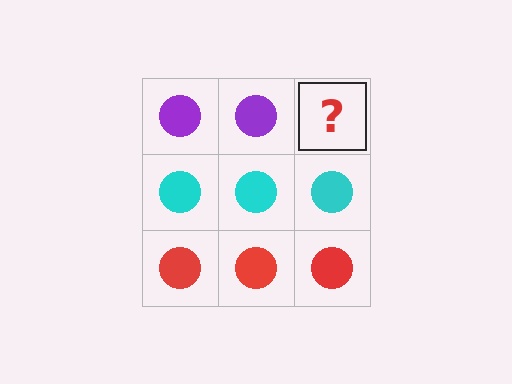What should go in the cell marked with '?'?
The missing cell should contain a purple circle.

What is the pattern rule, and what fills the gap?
The rule is that each row has a consistent color. The gap should be filled with a purple circle.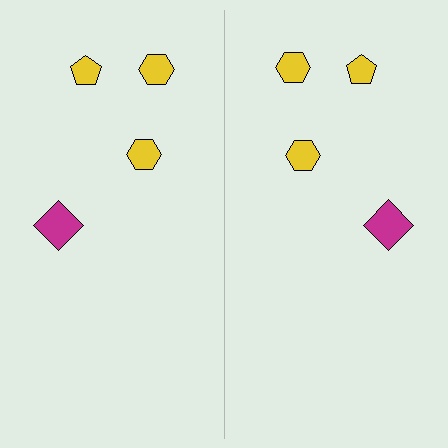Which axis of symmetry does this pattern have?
The pattern has a vertical axis of symmetry running through the center of the image.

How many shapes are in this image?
There are 8 shapes in this image.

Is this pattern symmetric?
Yes, this pattern has bilateral (reflection) symmetry.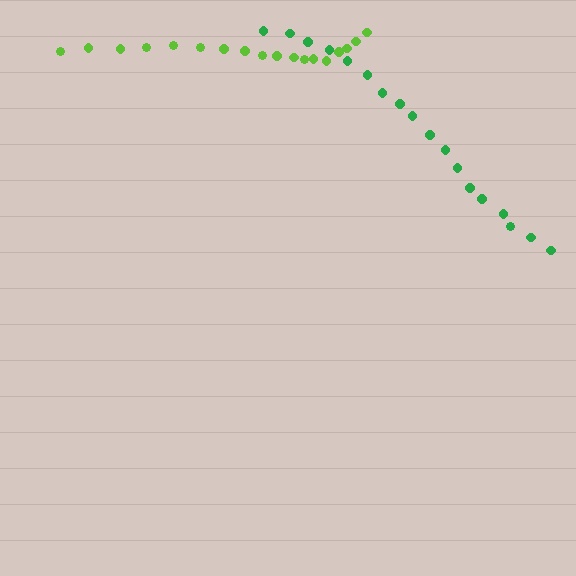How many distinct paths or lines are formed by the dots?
There are 2 distinct paths.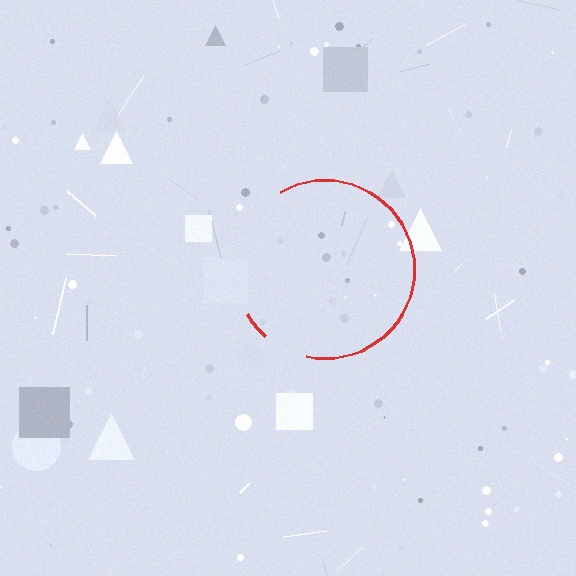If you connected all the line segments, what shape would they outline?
They would outline a circle.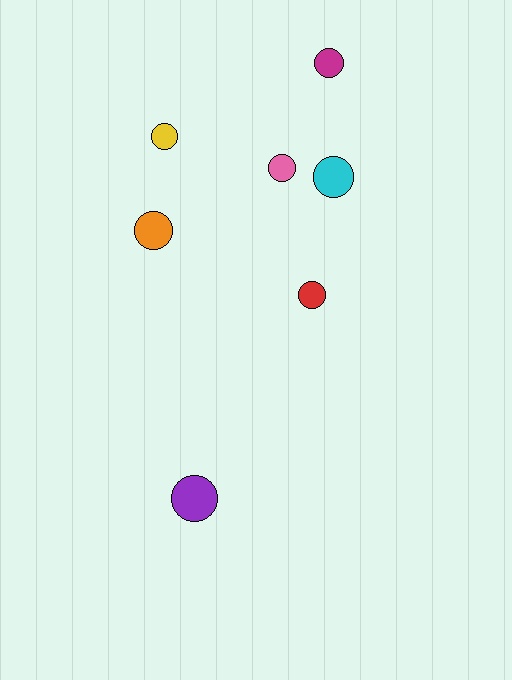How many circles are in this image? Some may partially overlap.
There are 7 circles.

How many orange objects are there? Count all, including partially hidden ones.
There is 1 orange object.